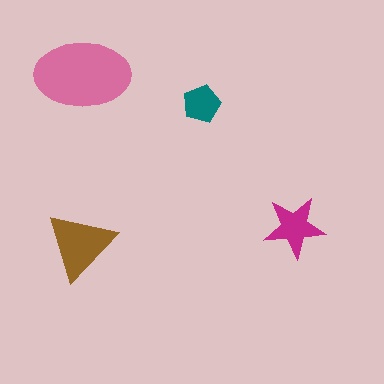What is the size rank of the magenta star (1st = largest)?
3rd.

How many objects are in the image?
There are 4 objects in the image.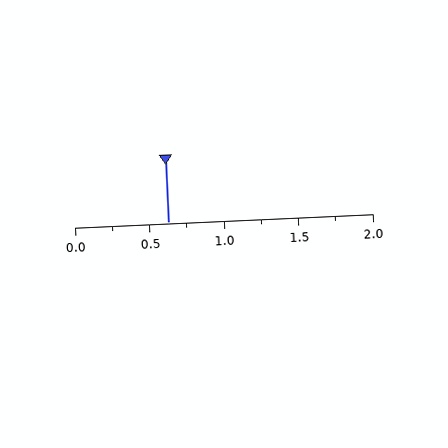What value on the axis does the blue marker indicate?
The marker indicates approximately 0.62.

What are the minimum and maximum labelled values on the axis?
The axis runs from 0.0 to 2.0.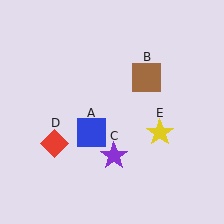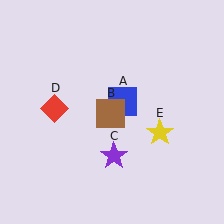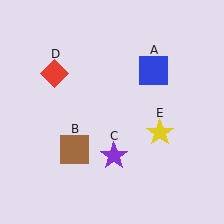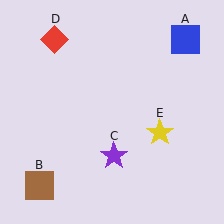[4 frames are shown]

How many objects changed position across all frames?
3 objects changed position: blue square (object A), brown square (object B), red diamond (object D).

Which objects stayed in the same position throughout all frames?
Purple star (object C) and yellow star (object E) remained stationary.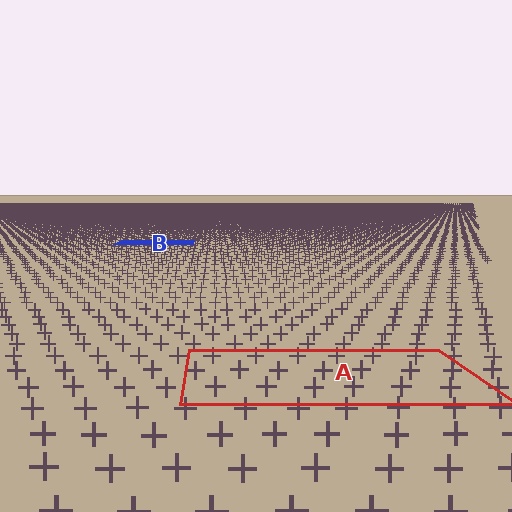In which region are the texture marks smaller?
The texture marks are smaller in region B, because it is farther away.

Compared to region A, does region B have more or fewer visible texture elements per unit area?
Region B has more texture elements per unit area — they are packed more densely because it is farther away.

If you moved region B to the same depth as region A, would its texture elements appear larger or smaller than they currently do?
They would appear larger. At a closer depth, the same texture elements are projected at a bigger on-screen size.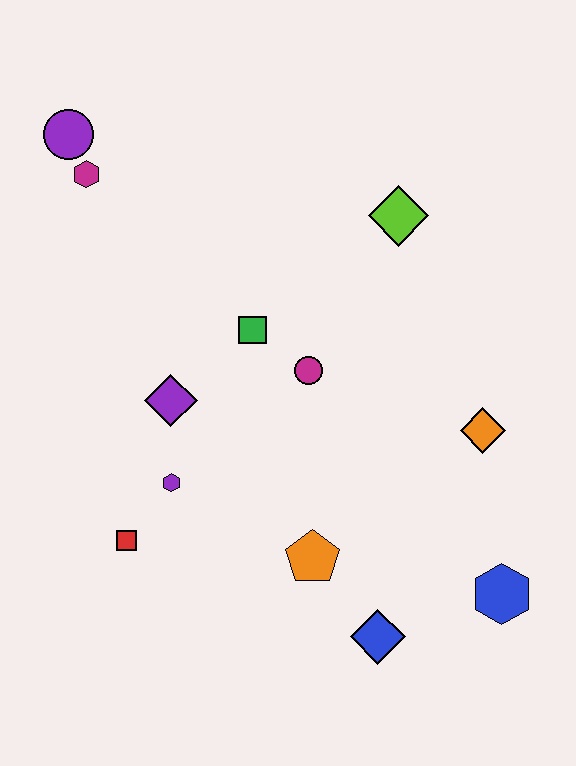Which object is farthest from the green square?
The blue hexagon is farthest from the green square.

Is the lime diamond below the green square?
No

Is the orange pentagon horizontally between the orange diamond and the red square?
Yes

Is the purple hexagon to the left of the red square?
No